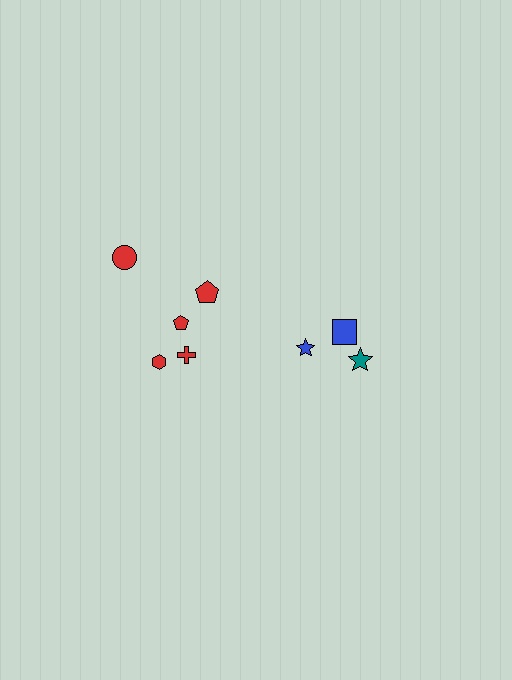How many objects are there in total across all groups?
There are 8 objects.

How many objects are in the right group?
There are 3 objects.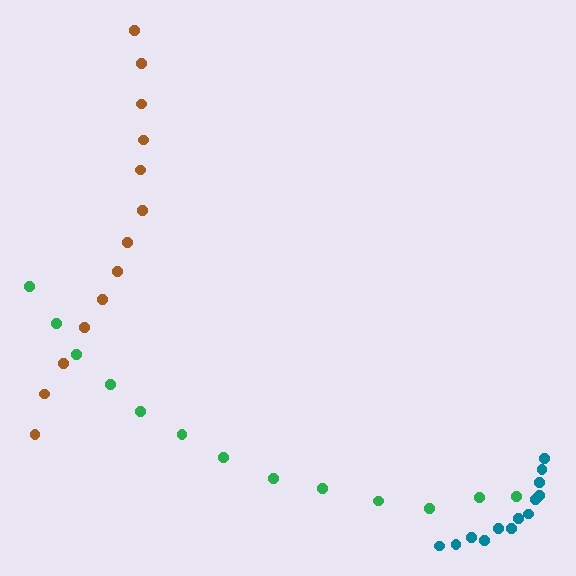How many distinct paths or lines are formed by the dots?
There are 3 distinct paths.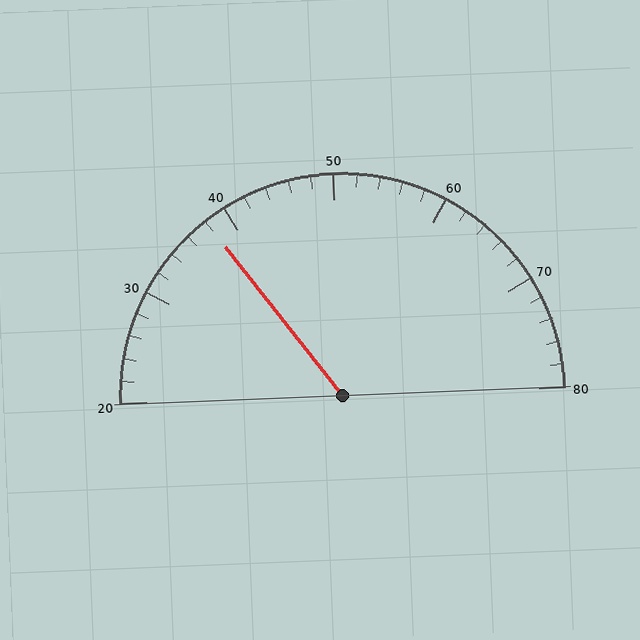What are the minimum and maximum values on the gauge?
The gauge ranges from 20 to 80.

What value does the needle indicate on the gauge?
The needle indicates approximately 38.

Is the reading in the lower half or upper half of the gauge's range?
The reading is in the lower half of the range (20 to 80).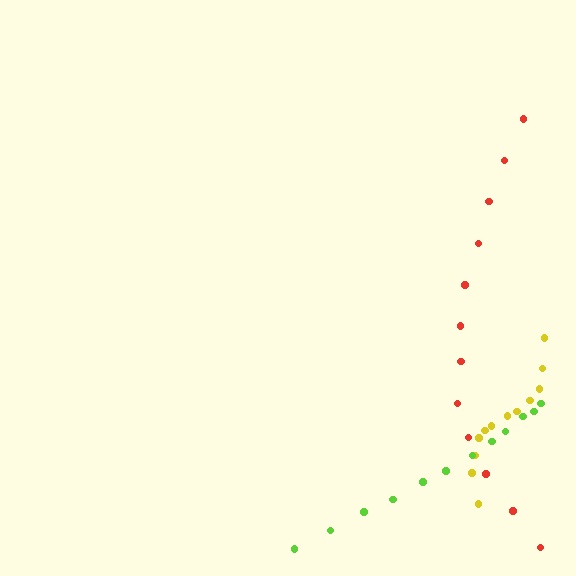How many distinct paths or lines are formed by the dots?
There are 3 distinct paths.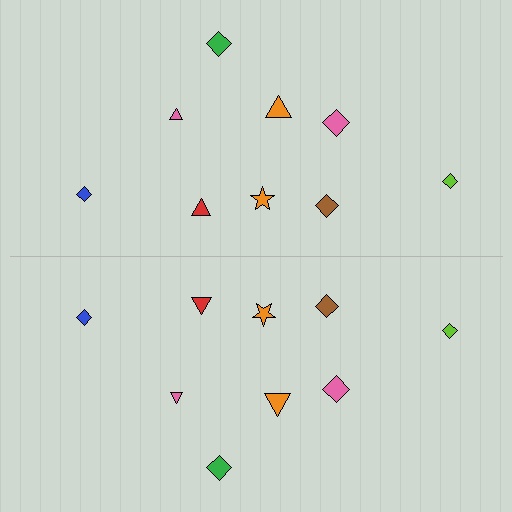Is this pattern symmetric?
Yes, this pattern has bilateral (reflection) symmetry.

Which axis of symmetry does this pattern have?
The pattern has a horizontal axis of symmetry running through the center of the image.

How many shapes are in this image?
There are 18 shapes in this image.